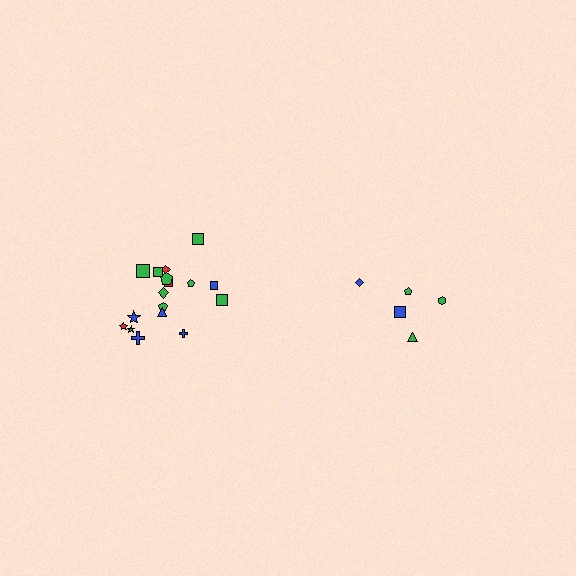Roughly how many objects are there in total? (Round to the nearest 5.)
Roughly 25 objects in total.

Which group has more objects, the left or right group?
The left group.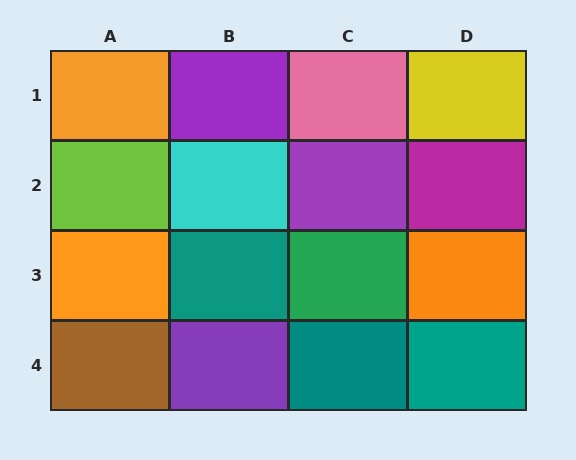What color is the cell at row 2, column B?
Cyan.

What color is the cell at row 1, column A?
Orange.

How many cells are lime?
1 cell is lime.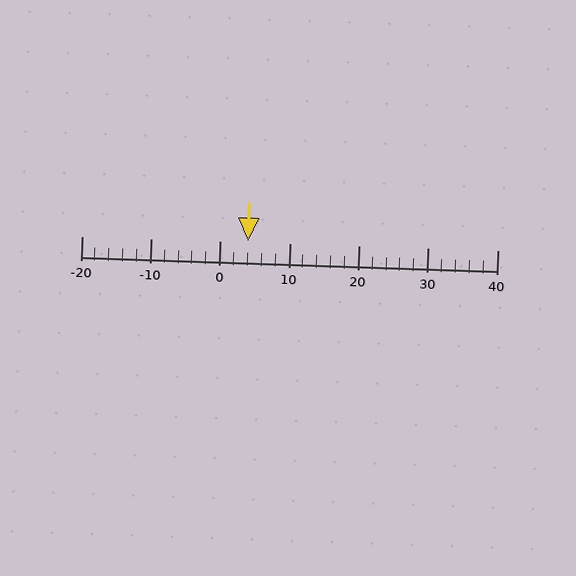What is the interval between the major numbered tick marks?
The major tick marks are spaced 10 units apart.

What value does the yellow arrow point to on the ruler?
The yellow arrow points to approximately 4.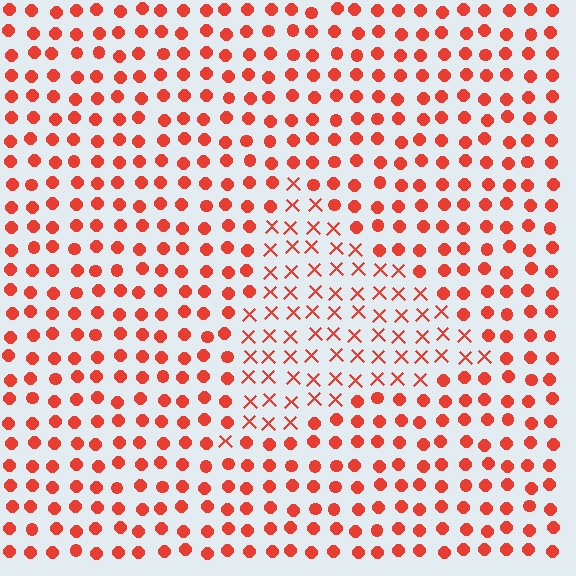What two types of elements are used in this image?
The image uses X marks inside the triangle region and circles outside it.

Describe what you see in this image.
The image is filled with small red elements arranged in a uniform grid. A triangle-shaped region contains X marks, while the surrounding area contains circles. The boundary is defined purely by the change in element shape.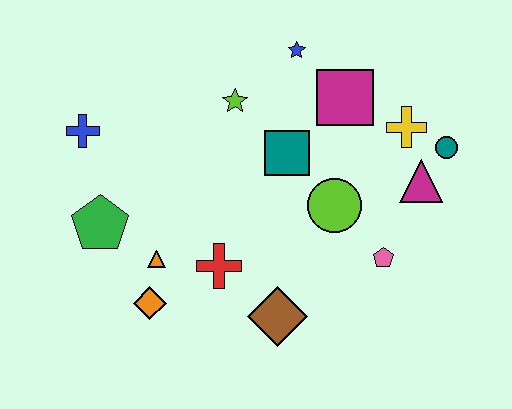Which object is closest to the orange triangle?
The orange diamond is closest to the orange triangle.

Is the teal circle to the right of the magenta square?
Yes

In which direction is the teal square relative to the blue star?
The teal square is below the blue star.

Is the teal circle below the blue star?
Yes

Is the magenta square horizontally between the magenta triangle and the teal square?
Yes